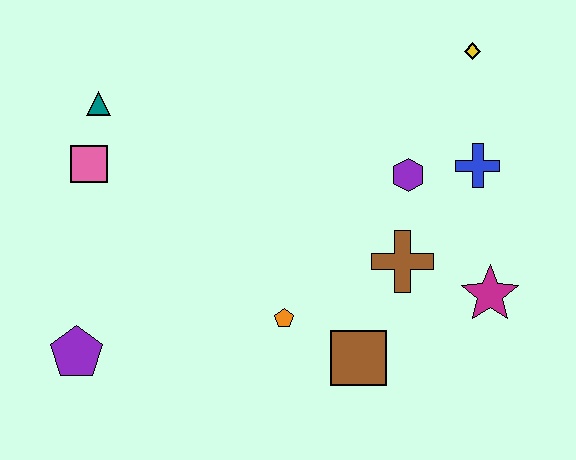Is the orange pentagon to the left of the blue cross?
Yes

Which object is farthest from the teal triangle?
The magenta star is farthest from the teal triangle.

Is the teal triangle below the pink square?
No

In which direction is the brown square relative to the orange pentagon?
The brown square is to the right of the orange pentagon.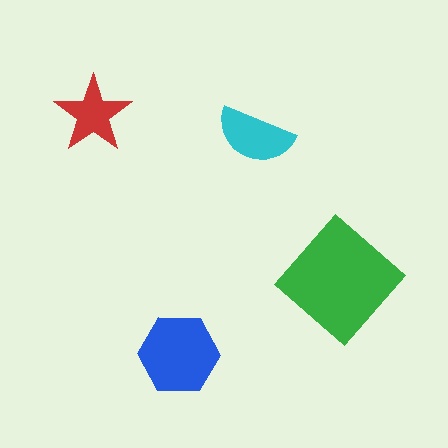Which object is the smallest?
The red star.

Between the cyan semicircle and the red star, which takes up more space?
The cyan semicircle.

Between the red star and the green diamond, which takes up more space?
The green diamond.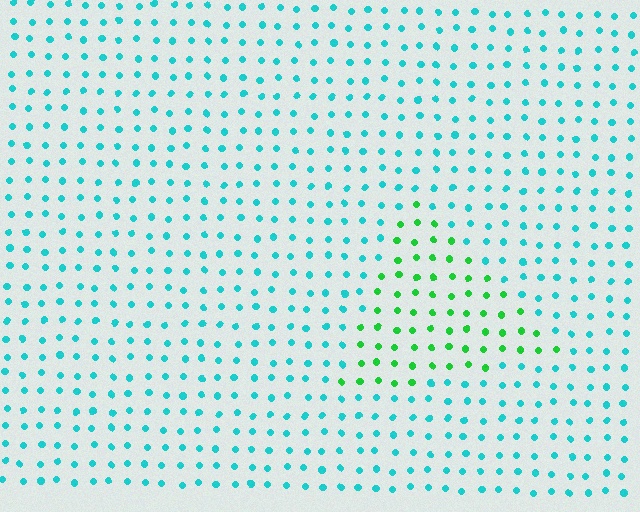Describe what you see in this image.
The image is filled with small cyan elements in a uniform arrangement. A triangle-shaped region is visible where the elements are tinted to a slightly different hue, forming a subtle color boundary.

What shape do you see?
I see a triangle.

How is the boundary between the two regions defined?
The boundary is defined purely by a slight shift in hue (about 51 degrees). Spacing, size, and orientation are identical on both sides.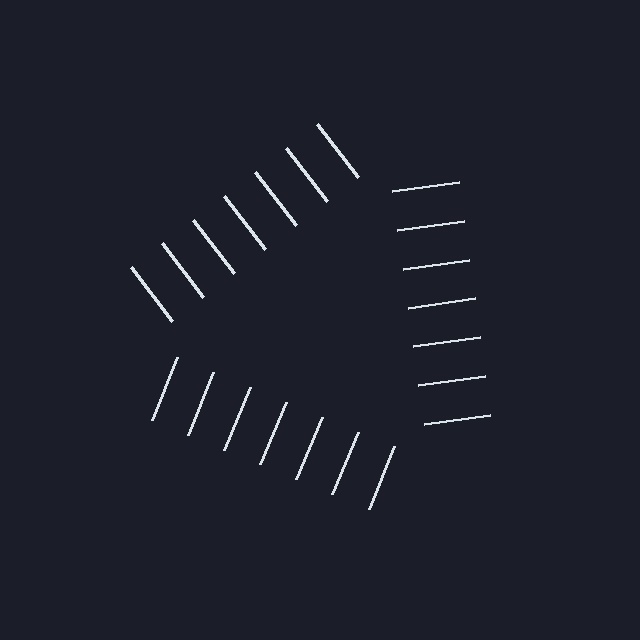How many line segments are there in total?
21 — 7 along each of the 3 edges.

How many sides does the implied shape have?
3 sides — the line-ends trace a triangle.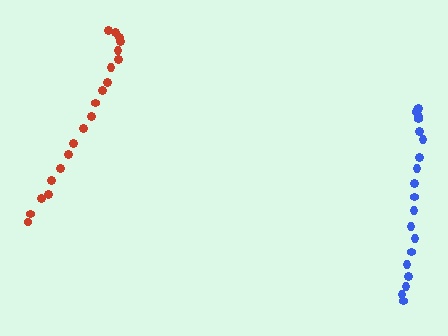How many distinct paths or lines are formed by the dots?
There are 2 distinct paths.